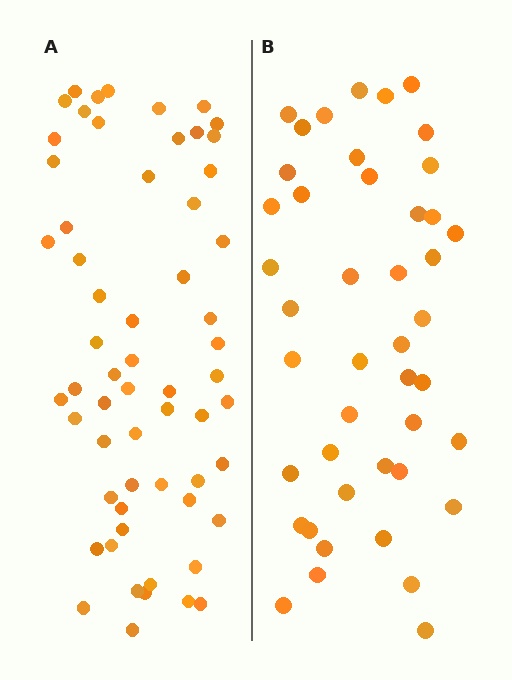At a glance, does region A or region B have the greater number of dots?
Region A (the left region) has more dots.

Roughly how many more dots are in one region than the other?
Region A has approximately 15 more dots than region B.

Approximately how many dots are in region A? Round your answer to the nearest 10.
About 60 dots.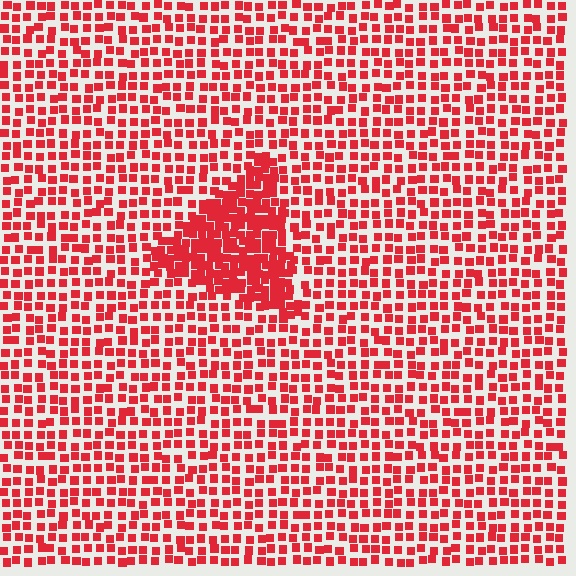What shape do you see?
I see a triangle.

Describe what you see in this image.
The image contains small red elements arranged at two different densities. A triangle-shaped region is visible where the elements are more densely packed than the surrounding area.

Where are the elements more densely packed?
The elements are more densely packed inside the triangle boundary.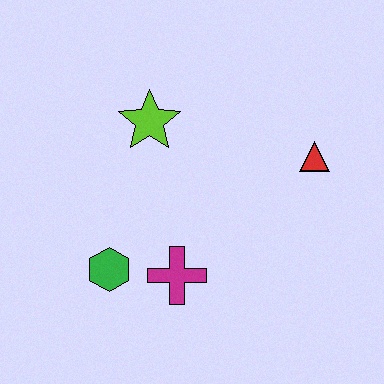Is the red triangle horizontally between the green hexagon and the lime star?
No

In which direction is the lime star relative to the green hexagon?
The lime star is above the green hexagon.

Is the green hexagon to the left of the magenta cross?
Yes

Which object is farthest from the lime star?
The red triangle is farthest from the lime star.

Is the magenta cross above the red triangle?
No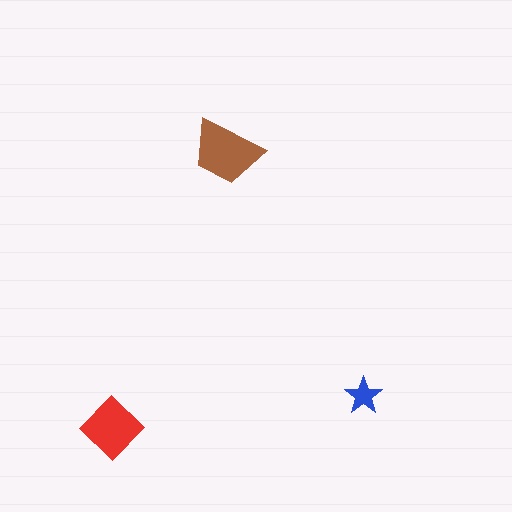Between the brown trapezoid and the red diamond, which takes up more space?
The brown trapezoid.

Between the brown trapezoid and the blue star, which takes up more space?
The brown trapezoid.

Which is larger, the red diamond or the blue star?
The red diamond.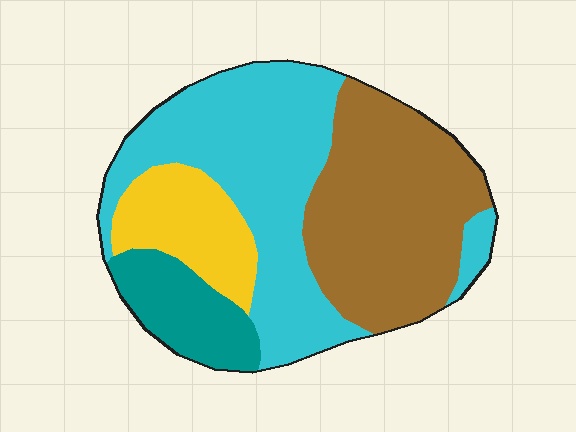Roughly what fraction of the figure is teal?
Teal covers roughly 10% of the figure.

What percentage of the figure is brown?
Brown covers 35% of the figure.